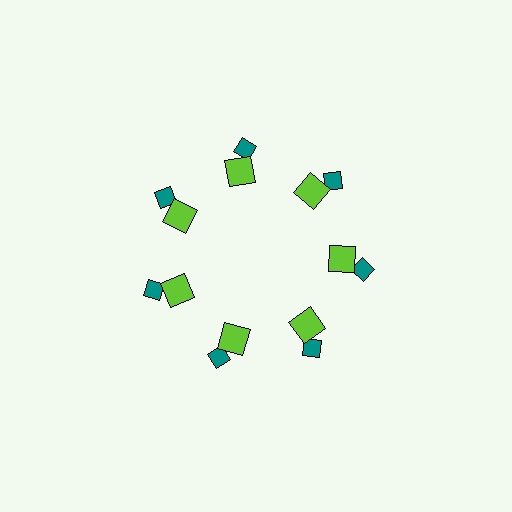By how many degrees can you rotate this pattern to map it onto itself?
The pattern maps onto itself every 51 degrees of rotation.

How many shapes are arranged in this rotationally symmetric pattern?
There are 14 shapes, arranged in 7 groups of 2.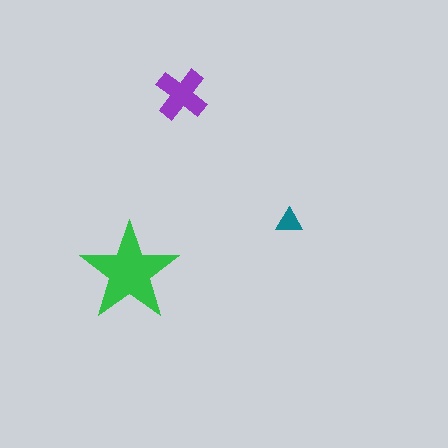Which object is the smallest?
The teal triangle.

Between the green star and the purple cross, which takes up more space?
The green star.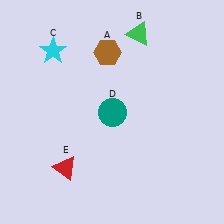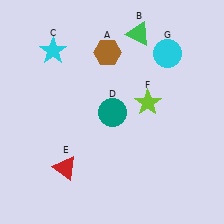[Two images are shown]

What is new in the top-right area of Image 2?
A cyan circle (G) was added in the top-right area of Image 2.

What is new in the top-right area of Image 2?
A lime star (F) was added in the top-right area of Image 2.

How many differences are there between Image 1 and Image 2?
There are 2 differences between the two images.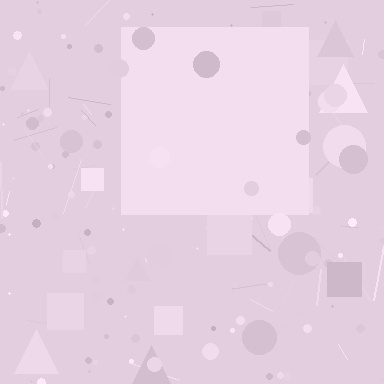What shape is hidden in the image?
A square is hidden in the image.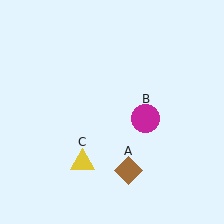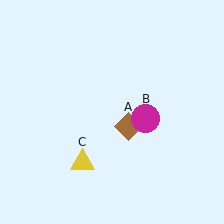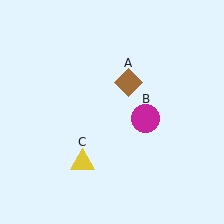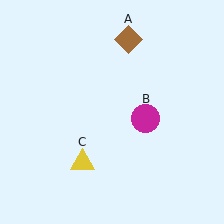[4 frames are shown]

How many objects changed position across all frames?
1 object changed position: brown diamond (object A).